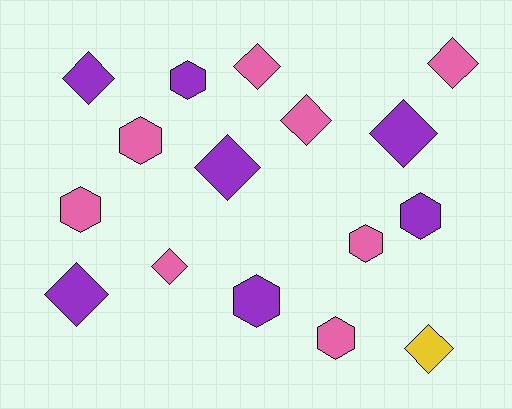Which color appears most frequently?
Pink, with 8 objects.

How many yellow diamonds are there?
There is 1 yellow diamond.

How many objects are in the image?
There are 16 objects.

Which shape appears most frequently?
Diamond, with 9 objects.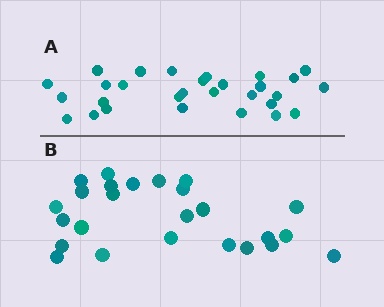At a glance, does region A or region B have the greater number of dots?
Region A (the top region) has more dots.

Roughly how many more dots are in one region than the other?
Region A has about 4 more dots than region B.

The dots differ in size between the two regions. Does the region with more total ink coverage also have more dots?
No. Region B has more total ink coverage because its dots are larger, but region A actually contains more individual dots. Total area can be misleading — the number of items is what matters here.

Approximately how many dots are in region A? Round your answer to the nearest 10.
About 30 dots. (The exact count is 29, which rounds to 30.)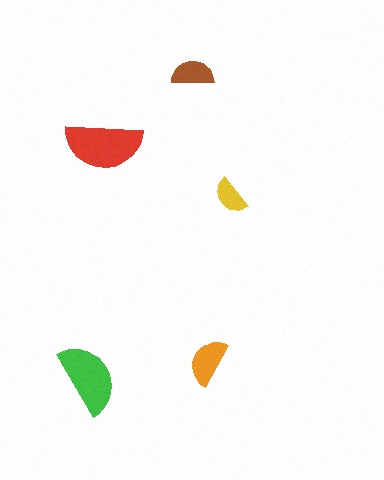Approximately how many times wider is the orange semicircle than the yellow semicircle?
About 1.5 times wider.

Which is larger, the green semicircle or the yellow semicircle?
The green one.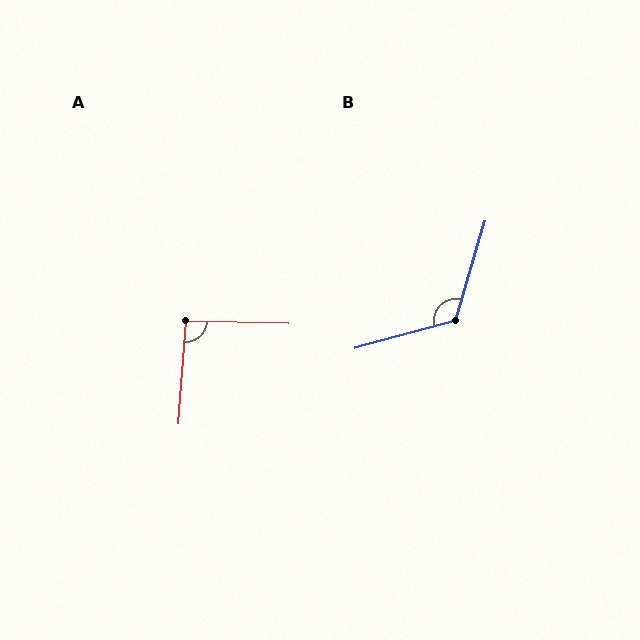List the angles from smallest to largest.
A (93°), B (122°).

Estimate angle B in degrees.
Approximately 122 degrees.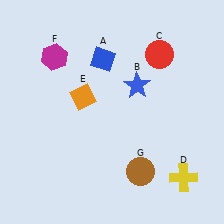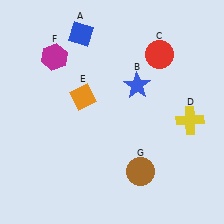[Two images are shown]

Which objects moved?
The objects that moved are: the blue diamond (A), the yellow cross (D).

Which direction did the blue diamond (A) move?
The blue diamond (A) moved up.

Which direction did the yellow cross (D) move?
The yellow cross (D) moved up.